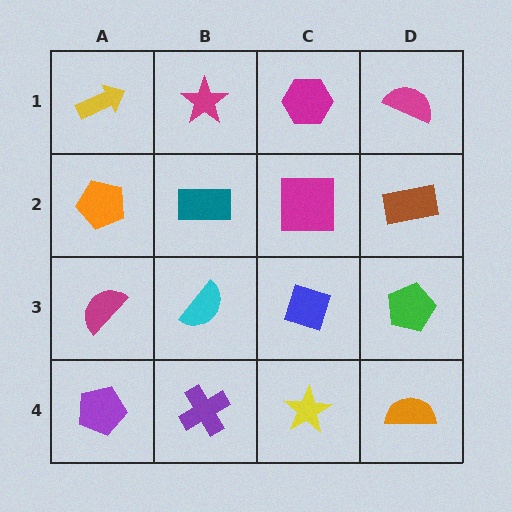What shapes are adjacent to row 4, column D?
A green pentagon (row 3, column D), a yellow star (row 4, column C).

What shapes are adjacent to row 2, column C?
A magenta hexagon (row 1, column C), a blue diamond (row 3, column C), a teal rectangle (row 2, column B), a brown rectangle (row 2, column D).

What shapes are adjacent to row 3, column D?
A brown rectangle (row 2, column D), an orange semicircle (row 4, column D), a blue diamond (row 3, column C).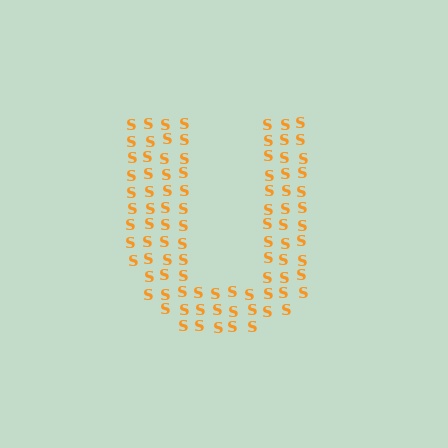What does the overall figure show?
The overall figure shows the letter U.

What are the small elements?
The small elements are letter S's.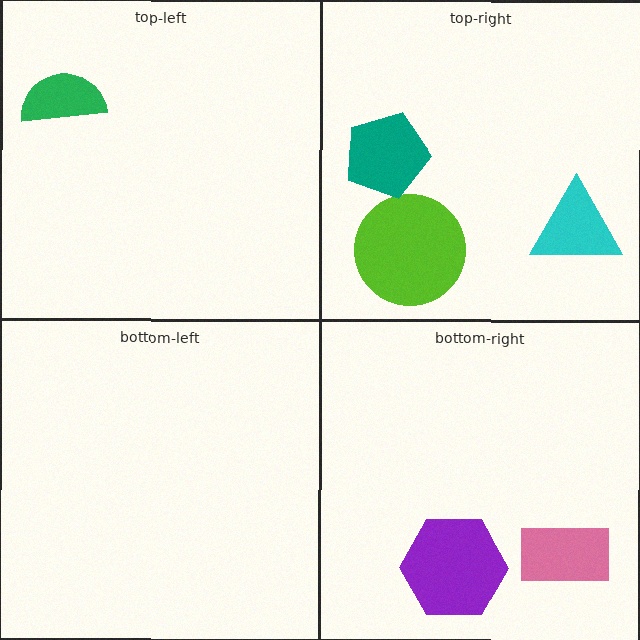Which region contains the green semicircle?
The top-left region.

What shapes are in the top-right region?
The cyan triangle, the lime circle, the teal pentagon.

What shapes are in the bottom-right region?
The purple hexagon, the pink rectangle.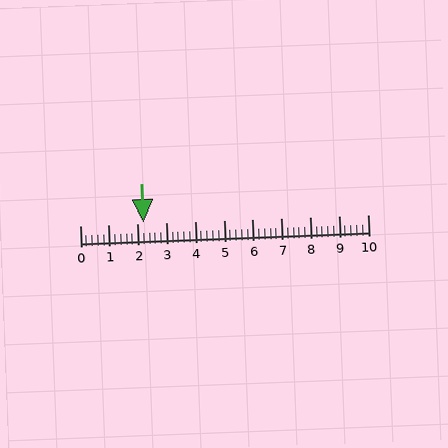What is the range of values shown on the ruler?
The ruler shows values from 0 to 10.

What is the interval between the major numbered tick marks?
The major tick marks are spaced 1 units apart.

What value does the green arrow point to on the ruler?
The green arrow points to approximately 2.2.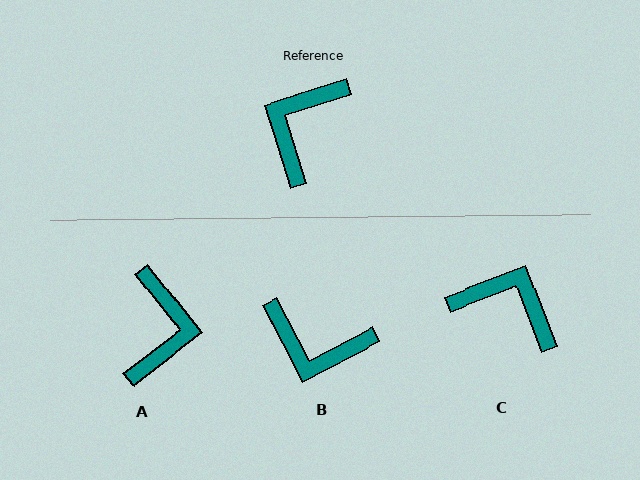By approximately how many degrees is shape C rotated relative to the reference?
Approximately 86 degrees clockwise.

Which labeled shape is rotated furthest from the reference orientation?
A, about 160 degrees away.